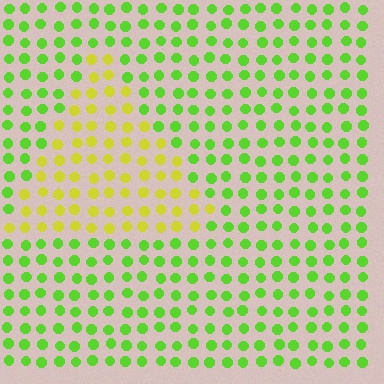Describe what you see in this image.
The image is filled with small lime elements in a uniform arrangement. A triangle-shaped region is visible where the elements are tinted to a slightly different hue, forming a subtle color boundary.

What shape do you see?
I see a triangle.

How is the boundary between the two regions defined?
The boundary is defined purely by a slight shift in hue (about 42 degrees). Spacing, size, and orientation are identical on both sides.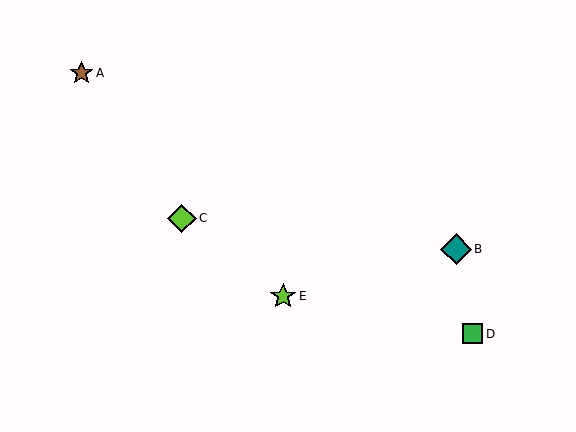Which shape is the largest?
The teal diamond (labeled B) is the largest.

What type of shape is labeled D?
Shape D is a green square.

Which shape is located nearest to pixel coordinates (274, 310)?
The lime star (labeled E) at (283, 296) is nearest to that location.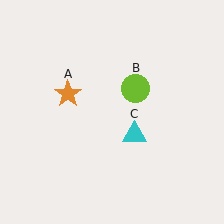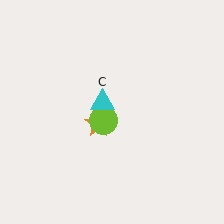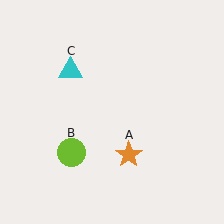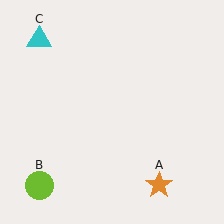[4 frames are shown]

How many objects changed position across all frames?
3 objects changed position: orange star (object A), lime circle (object B), cyan triangle (object C).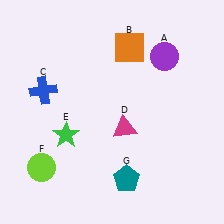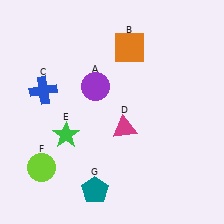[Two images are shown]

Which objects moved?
The objects that moved are: the purple circle (A), the teal pentagon (G).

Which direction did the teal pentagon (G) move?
The teal pentagon (G) moved left.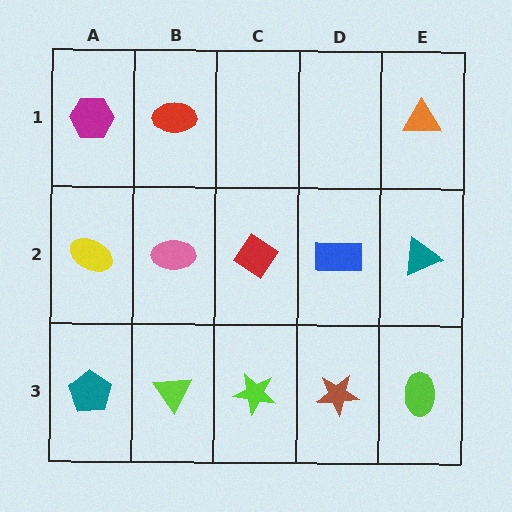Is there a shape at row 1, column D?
No, that cell is empty.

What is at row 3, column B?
A lime triangle.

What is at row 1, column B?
A red ellipse.